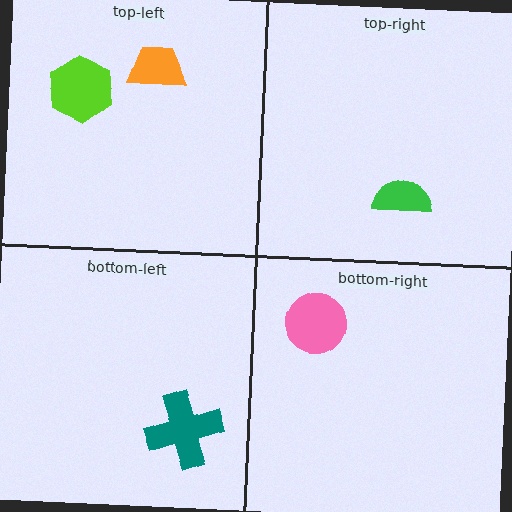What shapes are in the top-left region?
The orange trapezoid, the lime hexagon.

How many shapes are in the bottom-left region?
1.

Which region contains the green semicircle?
The top-right region.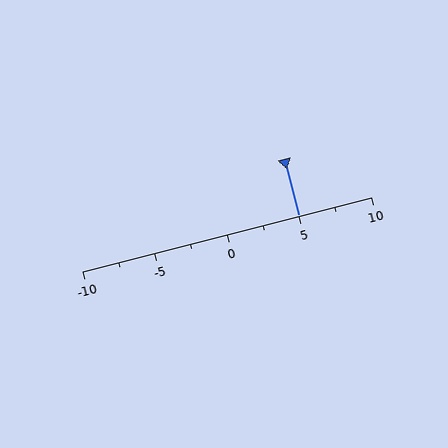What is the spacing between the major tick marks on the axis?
The major ticks are spaced 5 apart.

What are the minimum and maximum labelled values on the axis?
The axis runs from -10 to 10.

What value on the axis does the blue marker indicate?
The marker indicates approximately 5.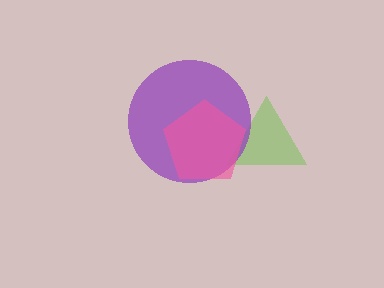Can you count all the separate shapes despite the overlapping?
Yes, there are 3 separate shapes.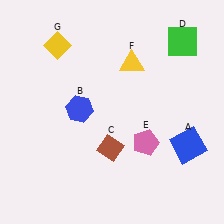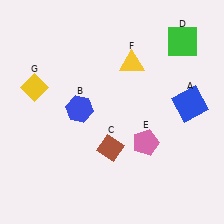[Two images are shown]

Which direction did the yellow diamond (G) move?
The yellow diamond (G) moved down.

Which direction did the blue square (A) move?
The blue square (A) moved up.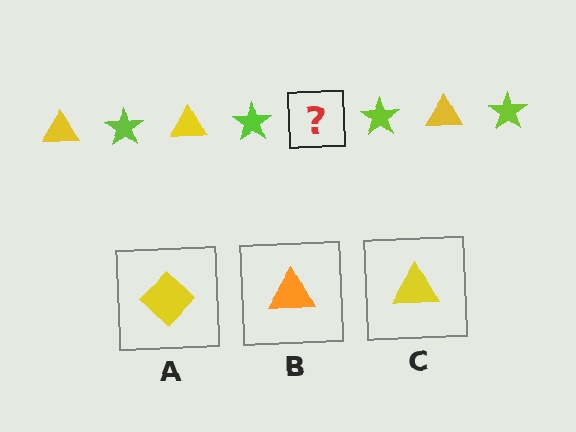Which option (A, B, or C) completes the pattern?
C.